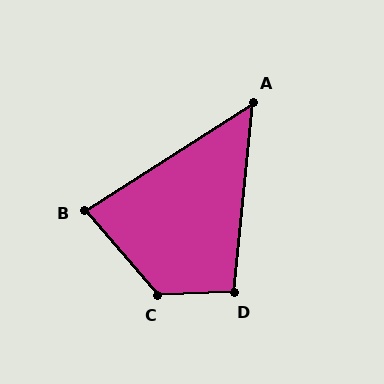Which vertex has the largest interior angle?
C, at approximately 128 degrees.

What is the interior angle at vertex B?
Approximately 82 degrees (acute).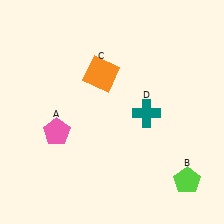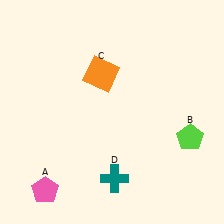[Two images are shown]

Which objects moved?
The objects that moved are: the pink pentagon (A), the lime pentagon (B), the teal cross (D).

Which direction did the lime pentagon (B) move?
The lime pentagon (B) moved up.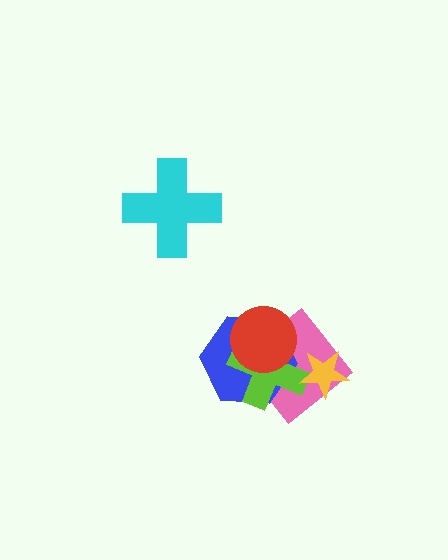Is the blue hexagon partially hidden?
Yes, it is partially covered by another shape.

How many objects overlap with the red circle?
3 objects overlap with the red circle.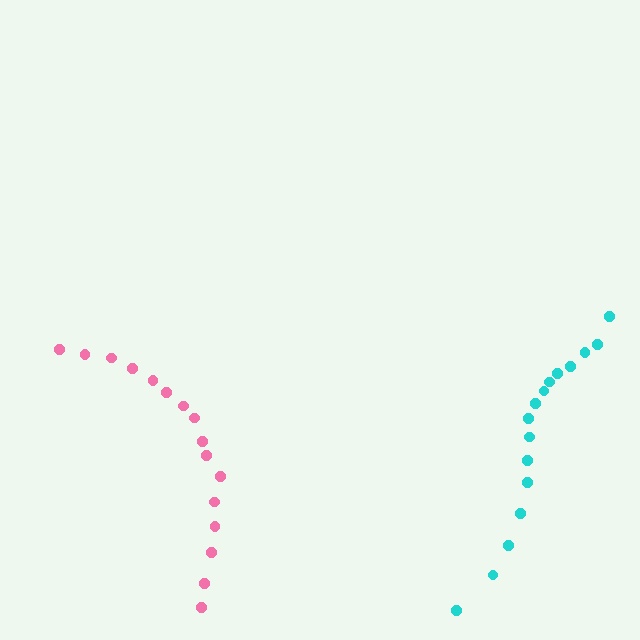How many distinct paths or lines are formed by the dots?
There are 2 distinct paths.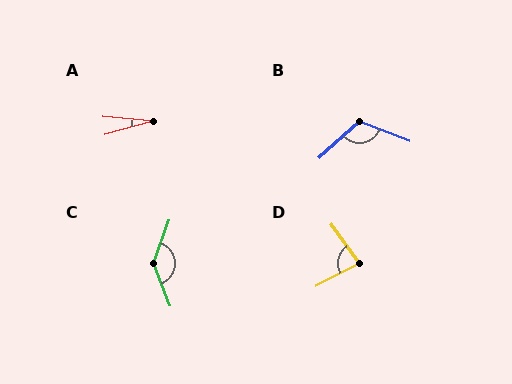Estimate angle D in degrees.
Approximately 81 degrees.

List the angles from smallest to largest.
A (21°), D (81°), B (118°), C (138°).